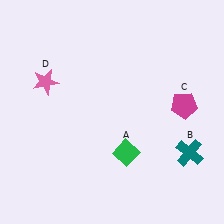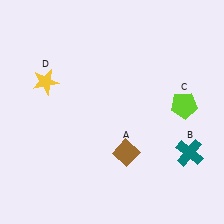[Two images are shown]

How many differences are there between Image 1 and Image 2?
There are 3 differences between the two images.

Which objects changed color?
A changed from green to brown. C changed from magenta to lime. D changed from pink to yellow.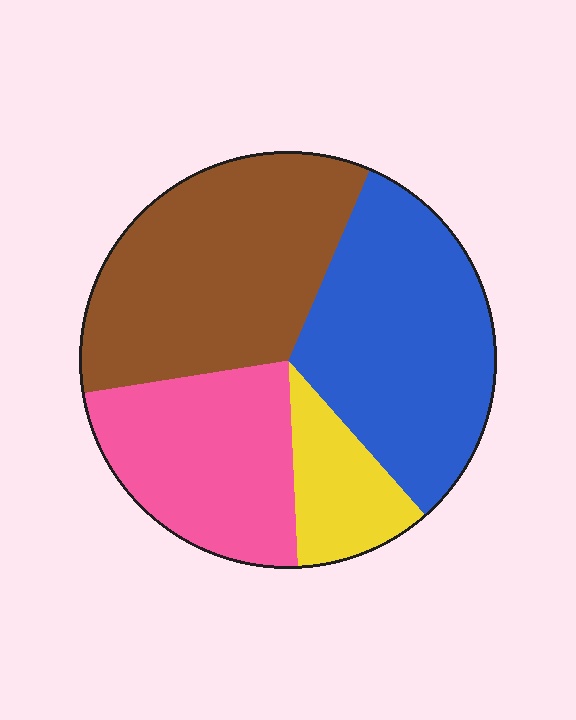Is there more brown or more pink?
Brown.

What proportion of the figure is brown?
Brown covers 34% of the figure.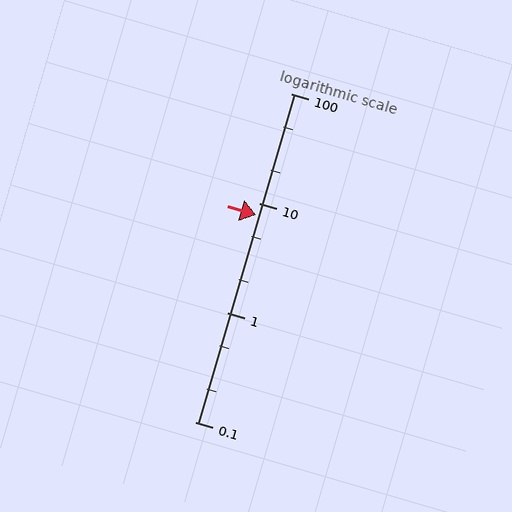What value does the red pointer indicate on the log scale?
The pointer indicates approximately 7.7.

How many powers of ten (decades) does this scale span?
The scale spans 3 decades, from 0.1 to 100.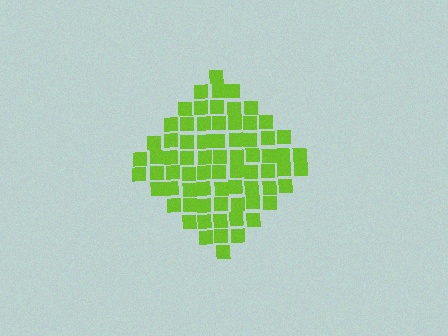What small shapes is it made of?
It is made of small squares.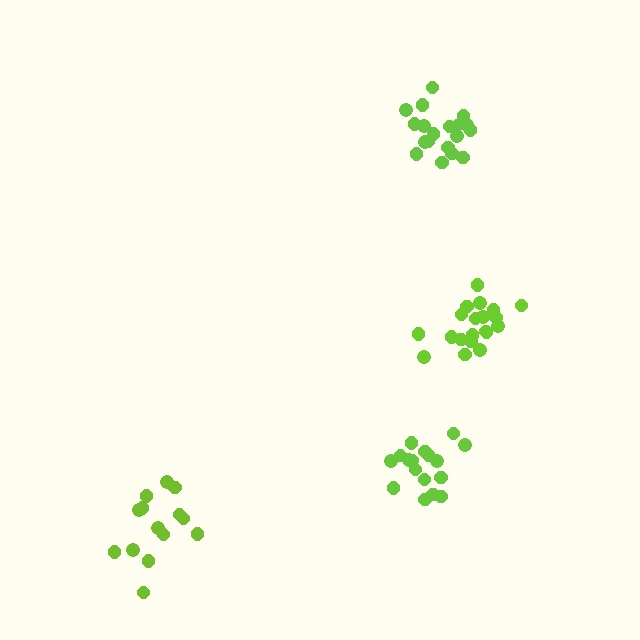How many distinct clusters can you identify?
There are 4 distinct clusters.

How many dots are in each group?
Group 1: 19 dots, Group 2: 17 dots, Group 3: 20 dots, Group 4: 14 dots (70 total).